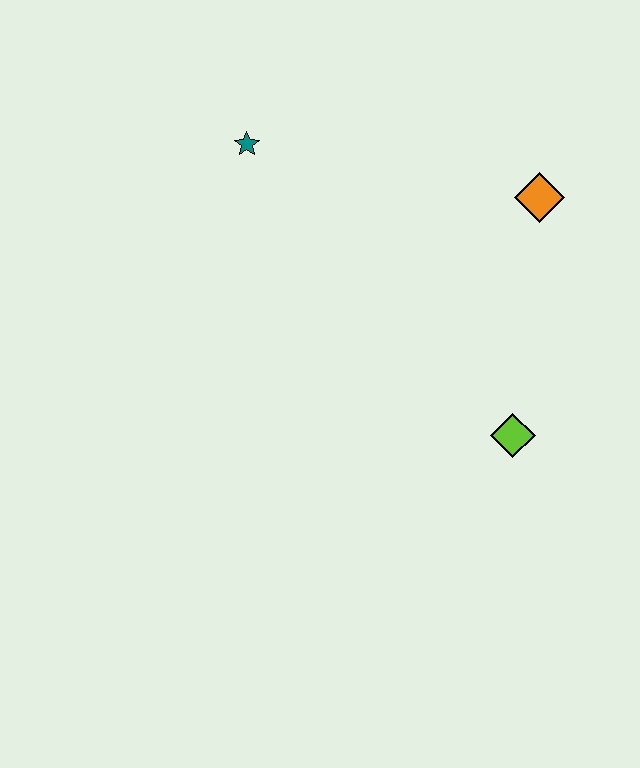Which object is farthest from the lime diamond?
The teal star is farthest from the lime diamond.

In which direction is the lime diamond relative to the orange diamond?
The lime diamond is below the orange diamond.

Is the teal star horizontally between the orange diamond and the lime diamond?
No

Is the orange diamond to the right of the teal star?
Yes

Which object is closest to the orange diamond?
The lime diamond is closest to the orange diamond.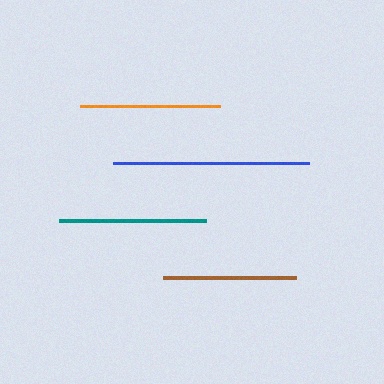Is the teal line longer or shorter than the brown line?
The teal line is longer than the brown line.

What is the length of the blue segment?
The blue segment is approximately 197 pixels long.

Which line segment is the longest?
The blue line is the longest at approximately 197 pixels.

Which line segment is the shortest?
The brown line is the shortest at approximately 133 pixels.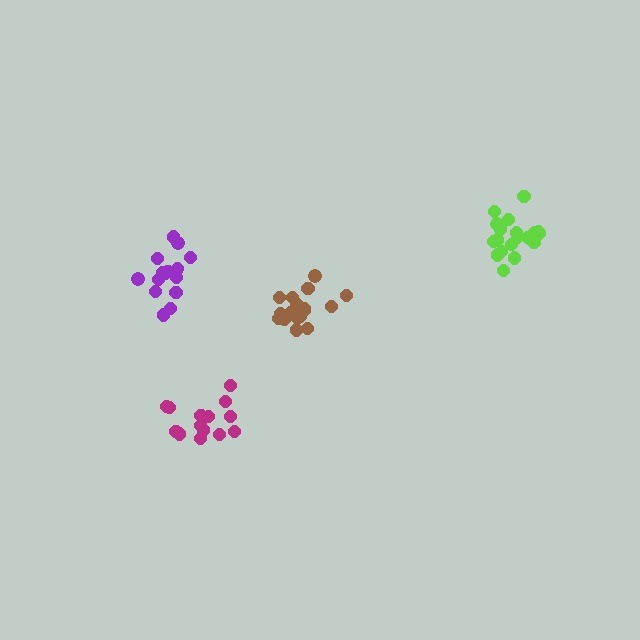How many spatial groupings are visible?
There are 4 spatial groupings.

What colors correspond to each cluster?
The clusters are colored: magenta, brown, lime, purple.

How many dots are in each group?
Group 1: 14 dots, Group 2: 17 dots, Group 3: 19 dots, Group 4: 18 dots (68 total).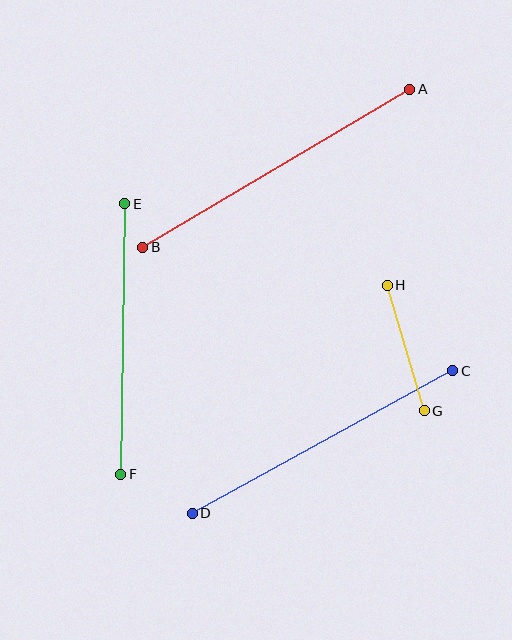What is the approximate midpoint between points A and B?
The midpoint is at approximately (276, 168) pixels.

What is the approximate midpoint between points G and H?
The midpoint is at approximately (406, 348) pixels.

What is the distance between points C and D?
The distance is approximately 297 pixels.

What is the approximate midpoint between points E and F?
The midpoint is at approximately (123, 339) pixels.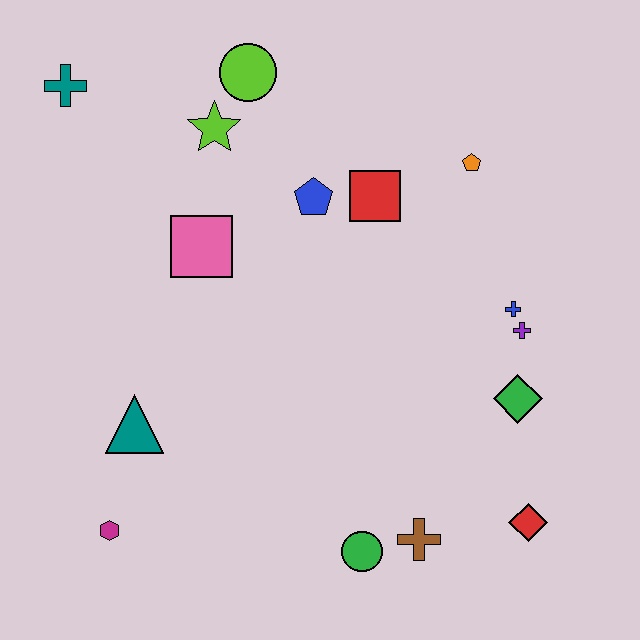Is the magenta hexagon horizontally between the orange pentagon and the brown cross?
No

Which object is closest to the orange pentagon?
The red square is closest to the orange pentagon.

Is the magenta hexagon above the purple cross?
No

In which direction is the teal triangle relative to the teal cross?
The teal triangle is below the teal cross.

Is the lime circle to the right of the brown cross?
No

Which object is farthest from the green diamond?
The teal cross is farthest from the green diamond.